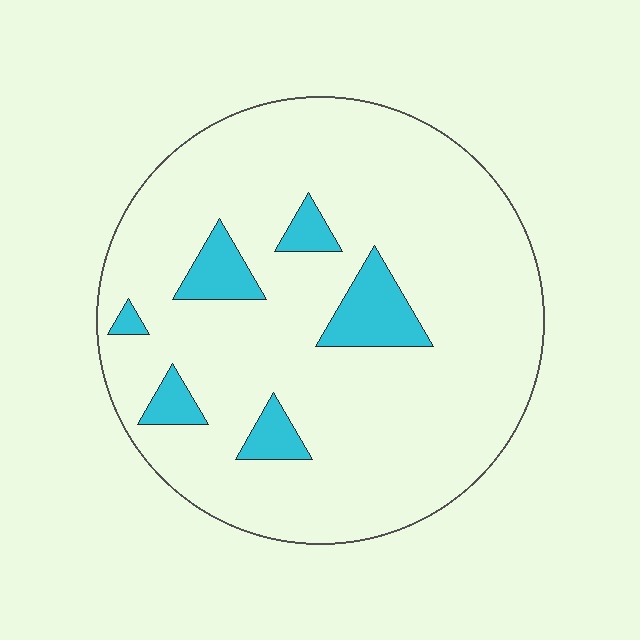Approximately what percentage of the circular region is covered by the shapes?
Approximately 10%.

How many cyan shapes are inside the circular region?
6.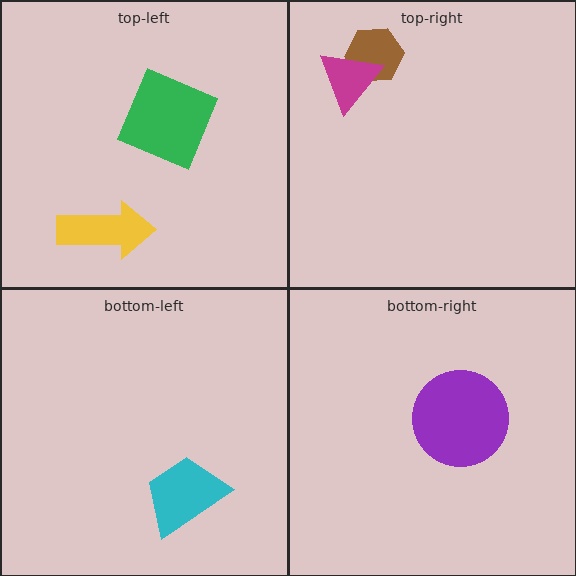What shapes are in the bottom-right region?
The purple circle.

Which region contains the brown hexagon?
The top-right region.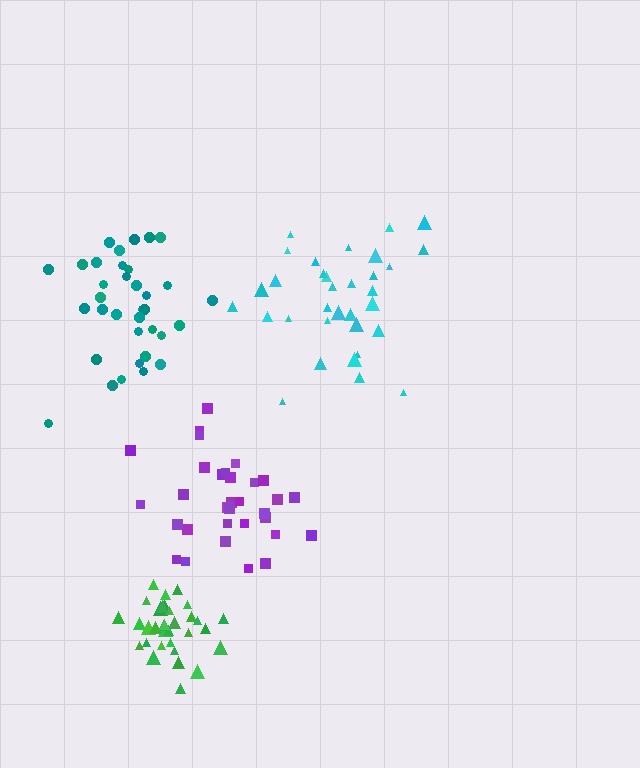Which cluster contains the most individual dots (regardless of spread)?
Teal (35).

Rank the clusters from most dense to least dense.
green, purple, teal, cyan.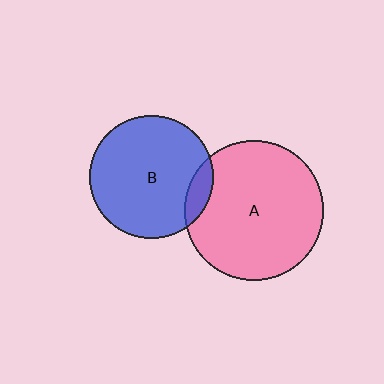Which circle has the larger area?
Circle A (pink).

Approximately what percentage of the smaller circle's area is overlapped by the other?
Approximately 10%.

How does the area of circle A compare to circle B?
Approximately 1.3 times.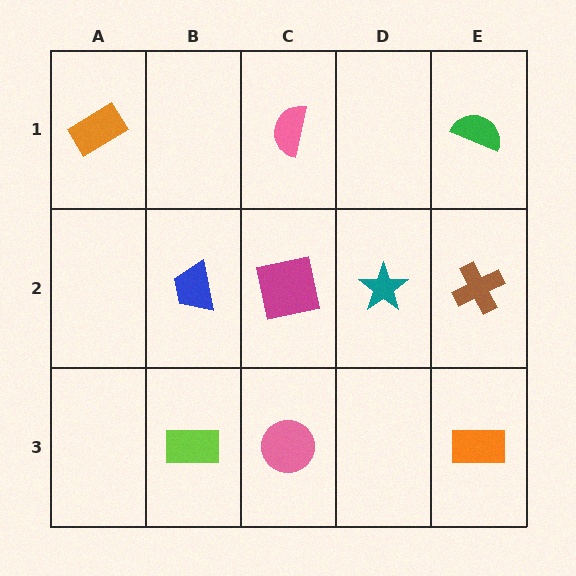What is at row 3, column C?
A pink circle.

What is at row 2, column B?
A blue trapezoid.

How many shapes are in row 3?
3 shapes.